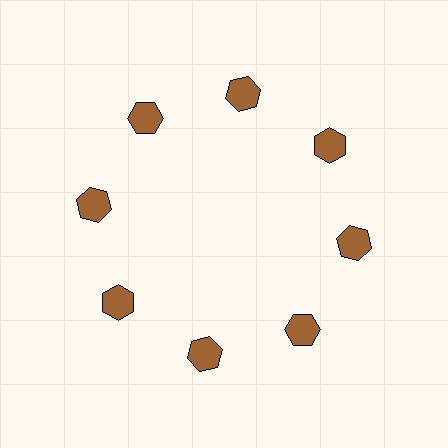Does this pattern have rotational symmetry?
Yes, this pattern has 8-fold rotational symmetry. It looks the same after rotating 45 degrees around the center.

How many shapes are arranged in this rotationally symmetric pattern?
There are 8 shapes, arranged in 8 groups of 1.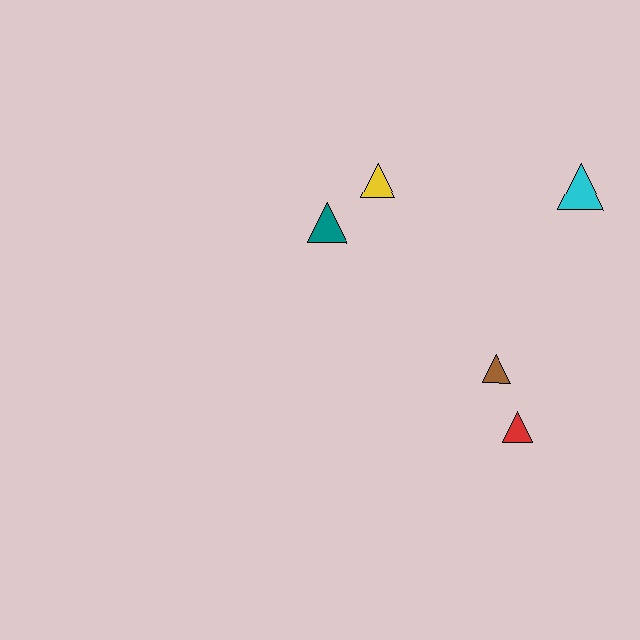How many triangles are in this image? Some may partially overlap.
There are 5 triangles.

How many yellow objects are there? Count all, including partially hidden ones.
There is 1 yellow object.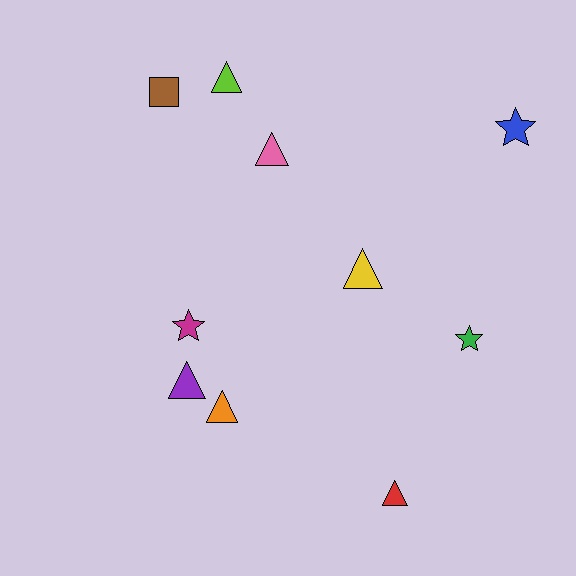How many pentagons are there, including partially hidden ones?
There are no pentagons.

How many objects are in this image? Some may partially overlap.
There are 10 objects.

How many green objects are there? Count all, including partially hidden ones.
There is 1 green object.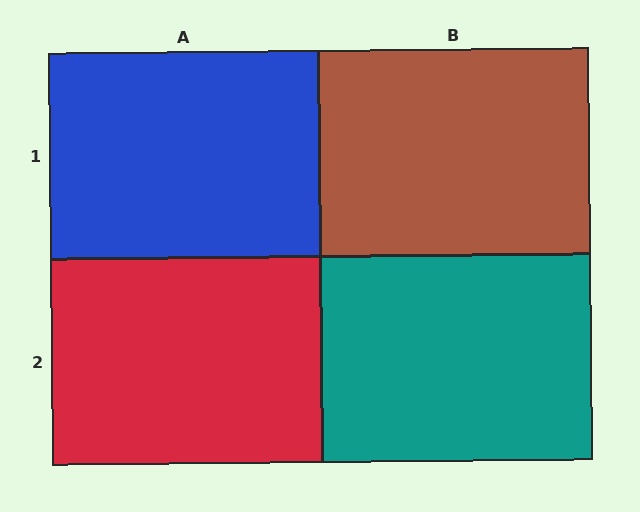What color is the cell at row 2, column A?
Red.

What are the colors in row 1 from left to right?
Blue, brown.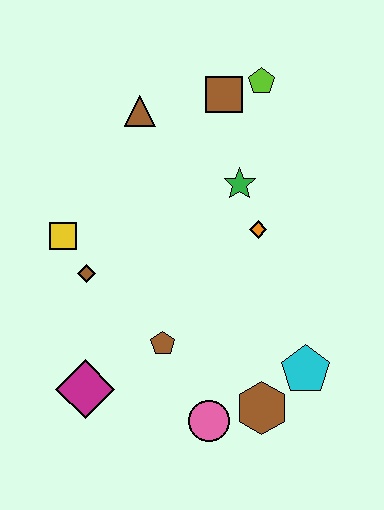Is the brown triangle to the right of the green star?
No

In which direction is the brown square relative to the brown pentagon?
The brown square is above the brown pentagon.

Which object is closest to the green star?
The orange diamond is closest to the green star.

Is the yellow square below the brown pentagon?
No